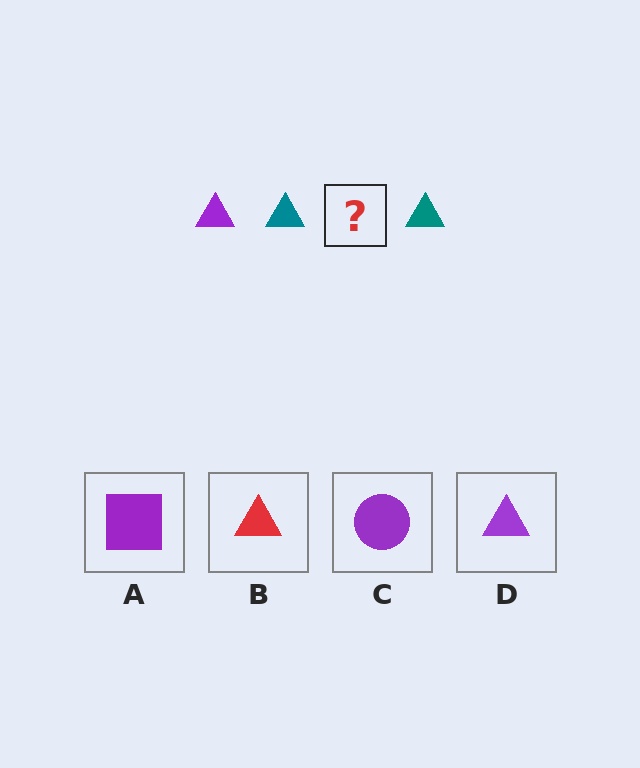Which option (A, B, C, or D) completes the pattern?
D.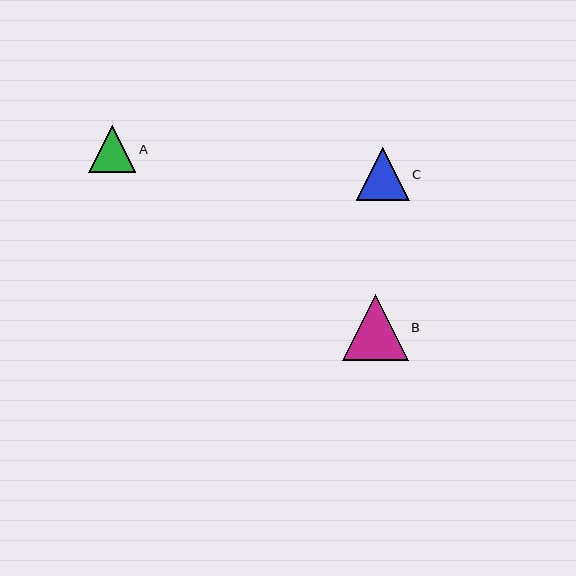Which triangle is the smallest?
Triangle A is the smallest with a size of approximately 47 pixels.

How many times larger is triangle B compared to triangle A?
Triangle B is approximately 1.4 times the size of triangle A.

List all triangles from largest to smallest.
From largest to smallest: B, C, A.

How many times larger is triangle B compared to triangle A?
Triangle B is approximately 1.4 times the size of triangle A.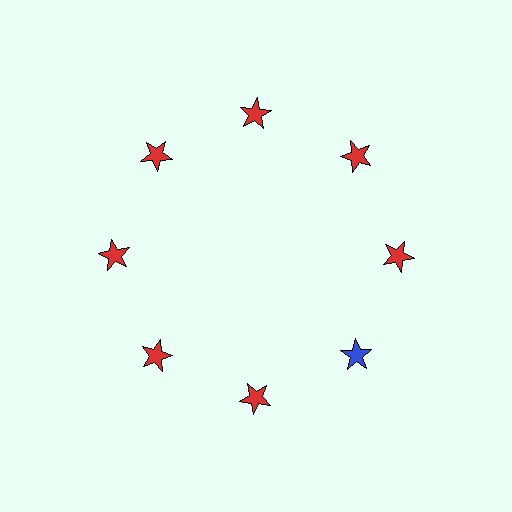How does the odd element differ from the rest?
It has a different color: blue instead of red.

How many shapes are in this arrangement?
There are 8 shapes arranged in a ring pattern.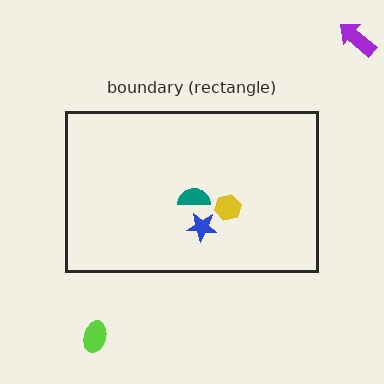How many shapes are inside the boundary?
3 inside, 2 outside.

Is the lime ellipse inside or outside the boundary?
Outside.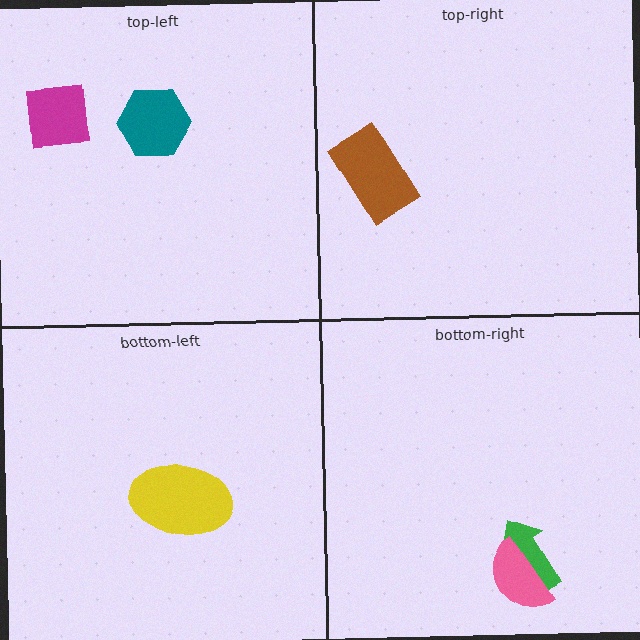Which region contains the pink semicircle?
The bottom-right region.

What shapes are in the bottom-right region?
The green arrow, the pink semicircle.